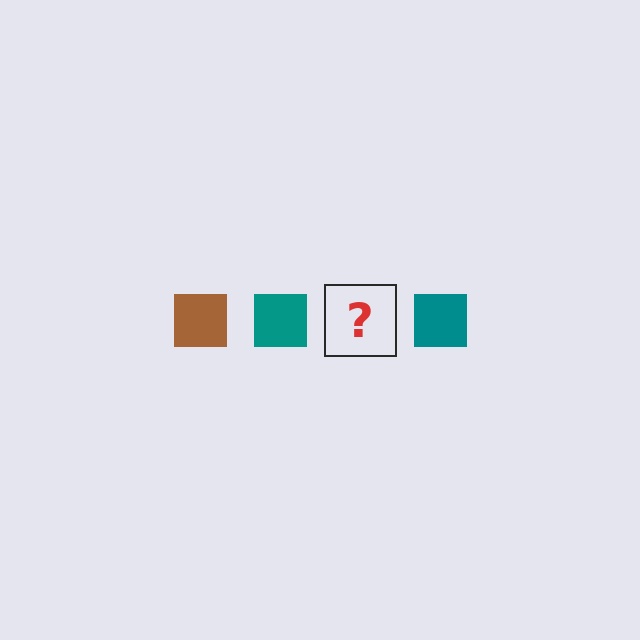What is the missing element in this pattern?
The missing element is a brown square.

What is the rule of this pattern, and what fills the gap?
The rule is that the pattern cycles through brown, teal squares. The gap should be filled with a brown square.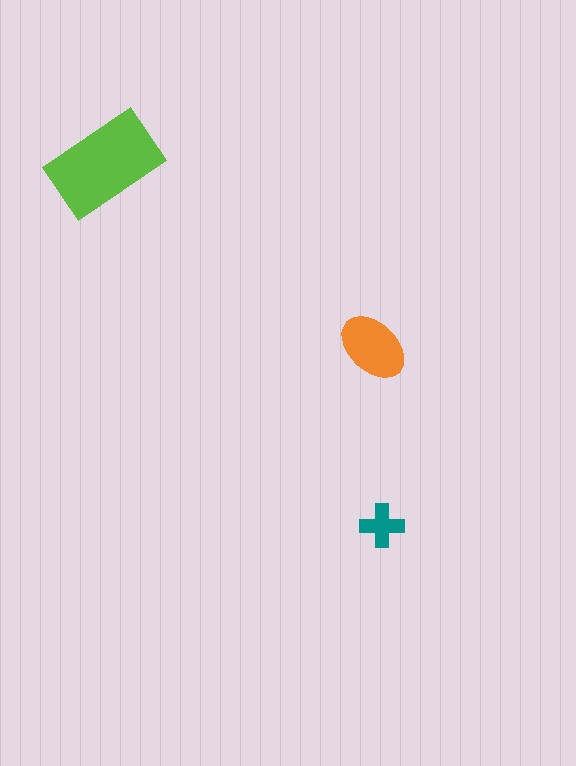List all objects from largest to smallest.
The lime rectangle, the orange ellipse, the teal cross.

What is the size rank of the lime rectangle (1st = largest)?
1st.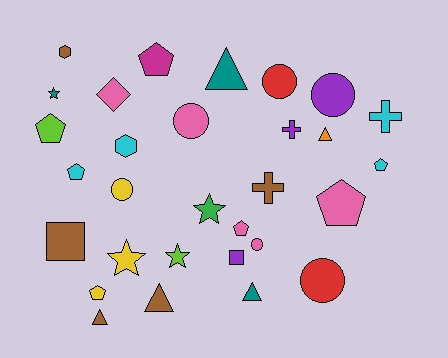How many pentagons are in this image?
There are 7 pentagons.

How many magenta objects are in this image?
There is 1 magenta object.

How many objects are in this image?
There are 30 objects.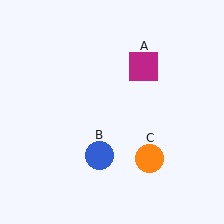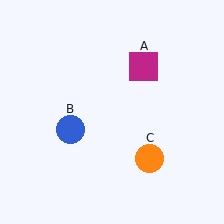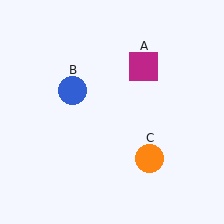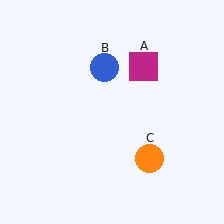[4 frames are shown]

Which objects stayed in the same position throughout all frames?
Magenta square (object A) and orange circle (object C) remained stationary.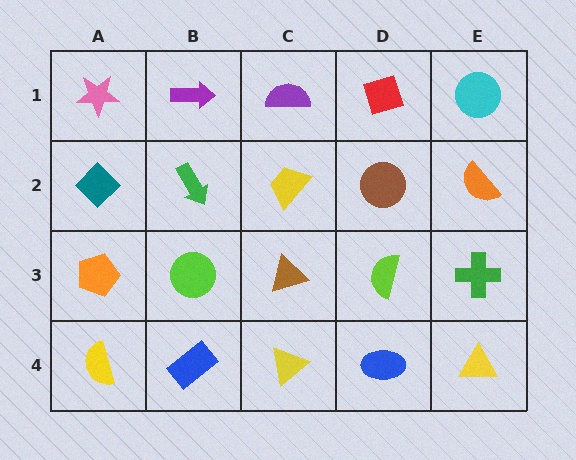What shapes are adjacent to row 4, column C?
A brown triangle (row 3, column C), a blue rectangle (row 4, column B), a blue ellipse (row 4, column D).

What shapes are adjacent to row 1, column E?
An orange semicircle (row 2, column E), a red diamond (row 1, column D).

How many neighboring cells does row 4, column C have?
3.